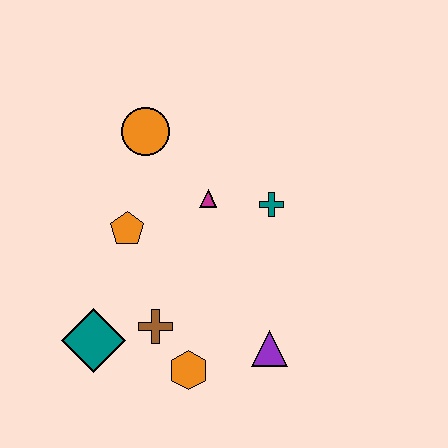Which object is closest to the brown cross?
The orange hexagon is closest to the brown cross.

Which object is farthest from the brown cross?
The orange circle is farthest from the brown cross.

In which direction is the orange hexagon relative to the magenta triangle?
The orange hexagon is below the magenta triangle.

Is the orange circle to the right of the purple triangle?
No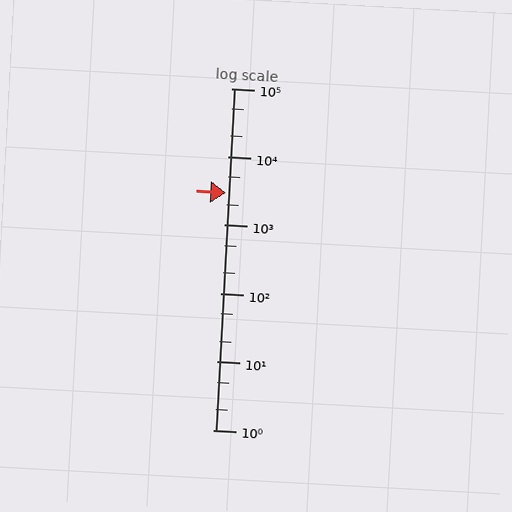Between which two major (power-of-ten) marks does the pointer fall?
The pointer is between 1000 and 10000.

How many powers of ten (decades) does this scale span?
The scale spans 5 decades, from 1 to 100000.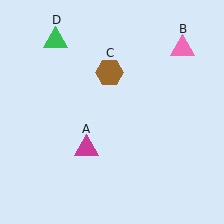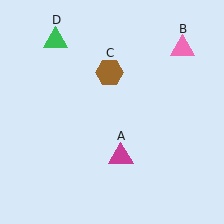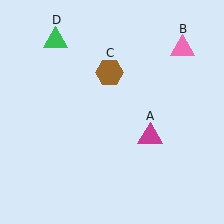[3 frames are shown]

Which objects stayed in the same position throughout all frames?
Pink triangle (object B) and brown hexagon (object C) and green triangle (object D) remained stationary.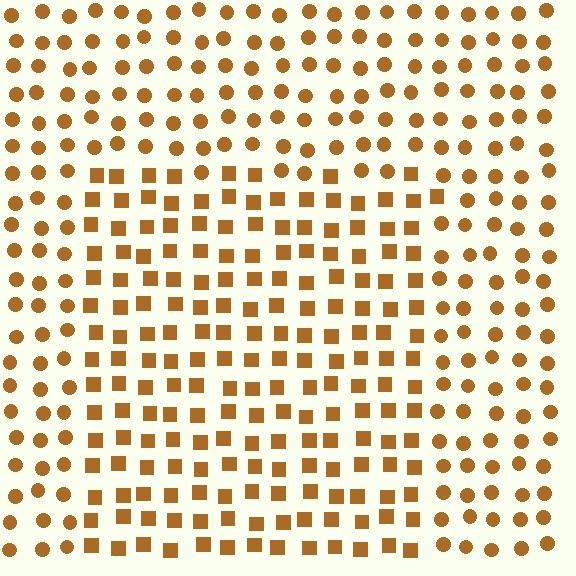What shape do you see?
I see a rectangle.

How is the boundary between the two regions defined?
The boundary is defined by a change in element shape: squares inside vs. circles outside. All elements share the same color and spacing.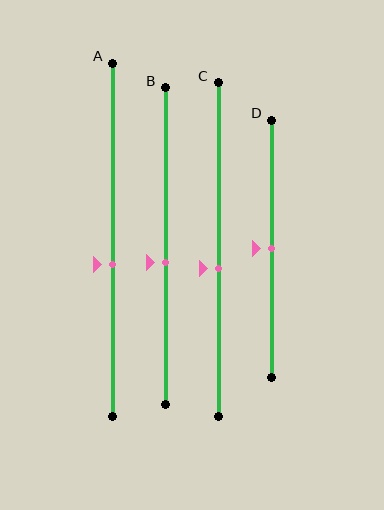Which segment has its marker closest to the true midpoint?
Segment D has its marker closest to the true midpoint.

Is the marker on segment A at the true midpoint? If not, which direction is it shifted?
No, the marker on segment A is shifted downward by about 7% of the segment length.